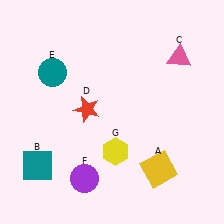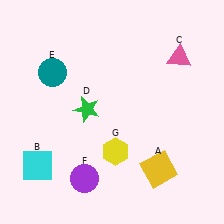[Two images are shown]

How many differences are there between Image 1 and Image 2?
There are 2 differences between the two images.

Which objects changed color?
B changed from teal to cyan. D changed from red to green.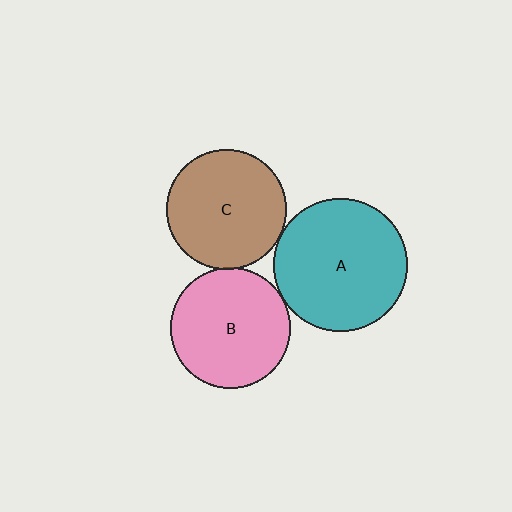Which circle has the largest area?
Circle A (teal).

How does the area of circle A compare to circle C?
Approximately 1.2 times.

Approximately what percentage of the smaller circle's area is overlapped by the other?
Approximately 5%.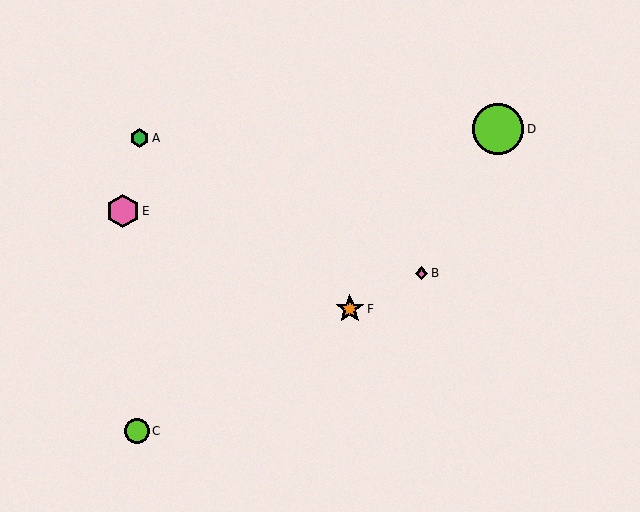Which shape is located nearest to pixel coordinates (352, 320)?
The orange star (labeled F) at (350, 309) is nearest to that location.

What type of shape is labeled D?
Shape D is a lime circle.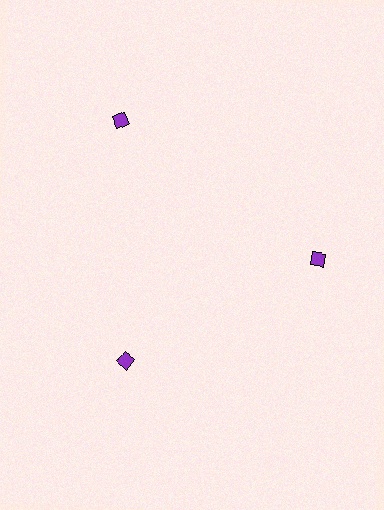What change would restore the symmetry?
The symmetry would be restored by moving it inward, back onto the ring so that all 3 diamonds sit at equal angles and equal distance from the center.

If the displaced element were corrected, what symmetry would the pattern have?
It would have 3-fold rotational symmetry — the pattern would map onto itself every 120 degrees.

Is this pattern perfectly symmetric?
No. The 3 purple diamonds are arranged in a ring, but one element near the 11 o'clock position is pushed outward from the center, breaking the 3-fold rotational symmetry.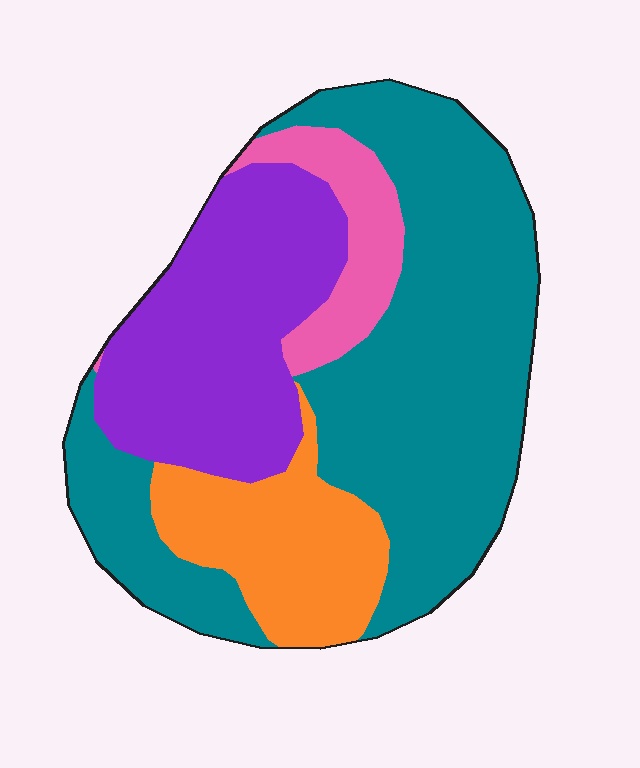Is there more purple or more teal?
Teal.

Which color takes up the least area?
Pink, at roughly 10%.